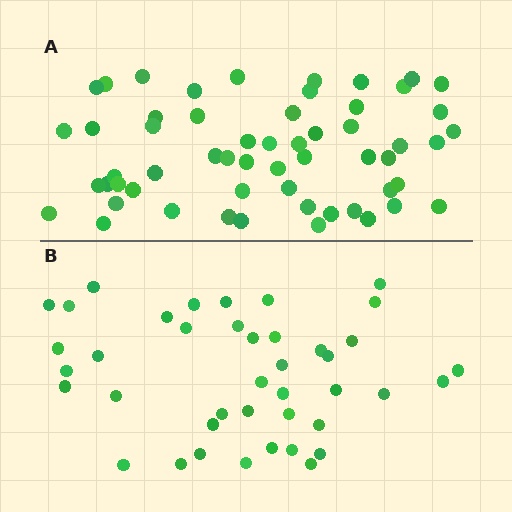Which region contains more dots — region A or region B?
Region A (the top region) has more dots.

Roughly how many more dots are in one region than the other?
Region A has approximately 15 more dots than region B.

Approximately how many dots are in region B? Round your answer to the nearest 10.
About 40 dots. (The exact count is 41, which rounds to 40.)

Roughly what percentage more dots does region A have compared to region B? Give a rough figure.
About 40% more.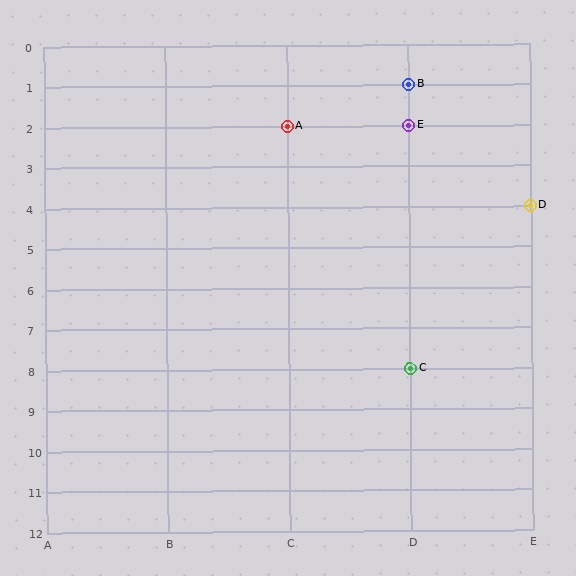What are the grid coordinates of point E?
Point E is at grid coordinates (D, 2).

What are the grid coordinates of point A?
Point A is at grid coordinates (C, 2).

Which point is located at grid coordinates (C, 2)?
Point A is at (C, 2).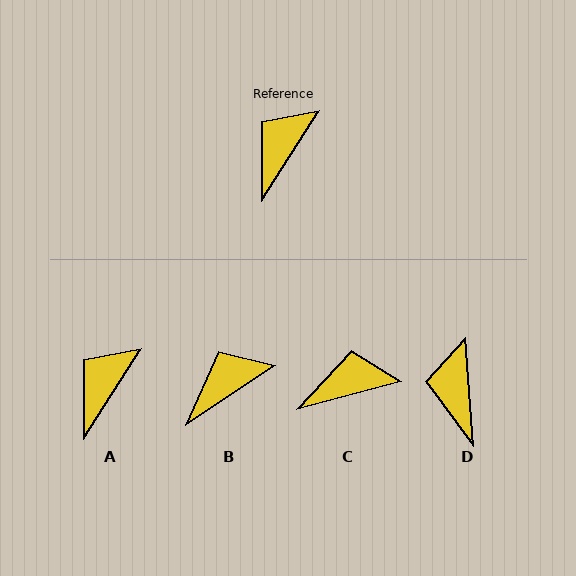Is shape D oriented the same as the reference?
No, it is off by about 36 degrees.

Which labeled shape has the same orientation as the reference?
A.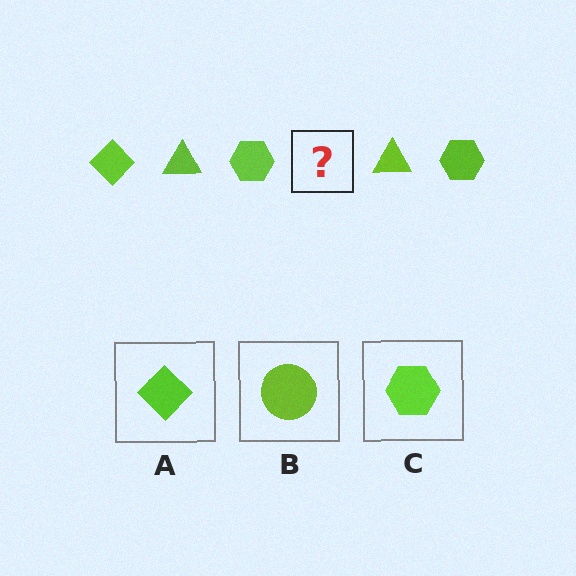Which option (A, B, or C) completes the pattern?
A.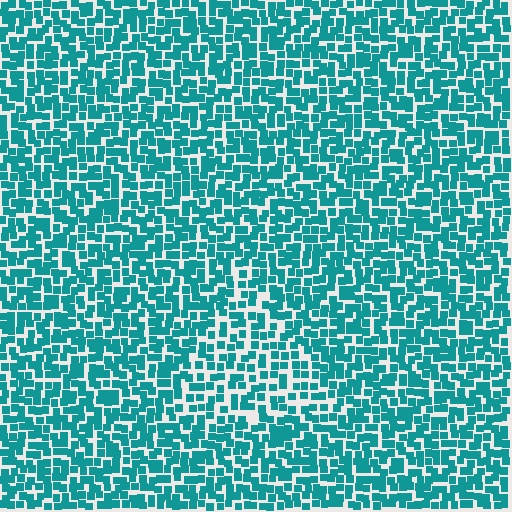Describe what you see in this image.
The image contains small teal elements arranged at two different densities. A triangle-shaped region is visible where the elements are less densely packed than the surrounding area.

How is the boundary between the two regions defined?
The boundary is defined by a change in element density (approximately 1.4x ratio). All elements are the same color, size, and shape.